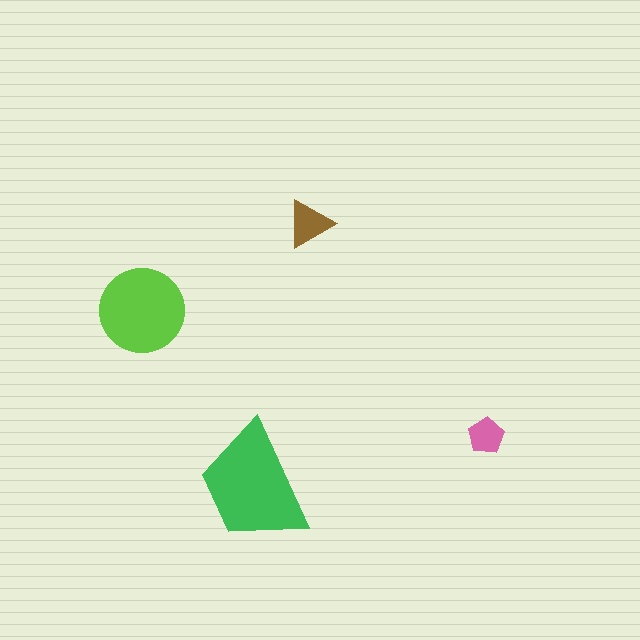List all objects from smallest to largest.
The pink pentagon, the brown triangle, the lime circle, the green trapezoid.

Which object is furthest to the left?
The lime circle is leftmost.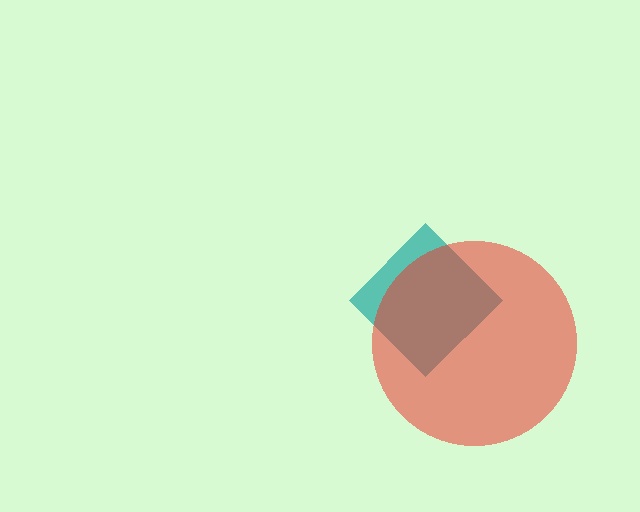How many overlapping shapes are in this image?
There are 2 overlapping shapes in the image.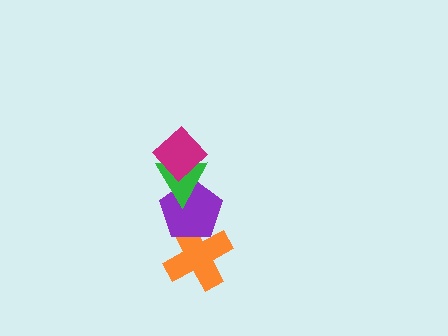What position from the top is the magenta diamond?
The magenta diamond is 1st from the top.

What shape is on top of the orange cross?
The purple pentagon is on top of the orange cross.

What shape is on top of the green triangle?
The magenta diamond is on top of the green triangle.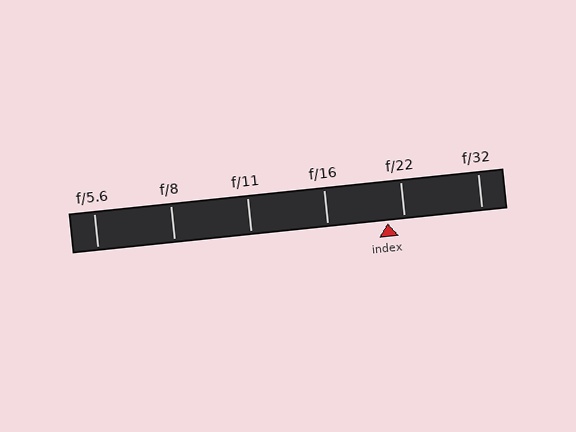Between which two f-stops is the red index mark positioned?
The index mark is between f/16 and f/22.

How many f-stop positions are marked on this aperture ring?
There are 6 f-stop positions marked.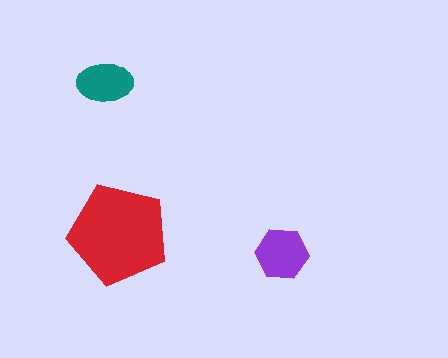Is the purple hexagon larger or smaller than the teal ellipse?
Larger.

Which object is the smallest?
The teal ellipse.